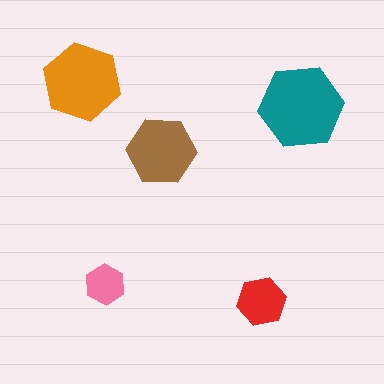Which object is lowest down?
The red hexagon is bottommost.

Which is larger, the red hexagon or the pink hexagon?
The red one.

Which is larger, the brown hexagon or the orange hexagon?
The orange one.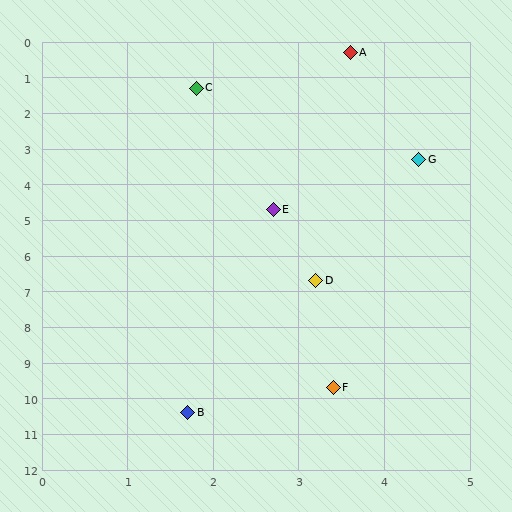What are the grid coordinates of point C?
Point C is at approximately (1.8, 1.3).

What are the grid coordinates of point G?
Point G is at approximately (4.4, 3.3).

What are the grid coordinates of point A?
Point A is at approximately (3.6, 0.3).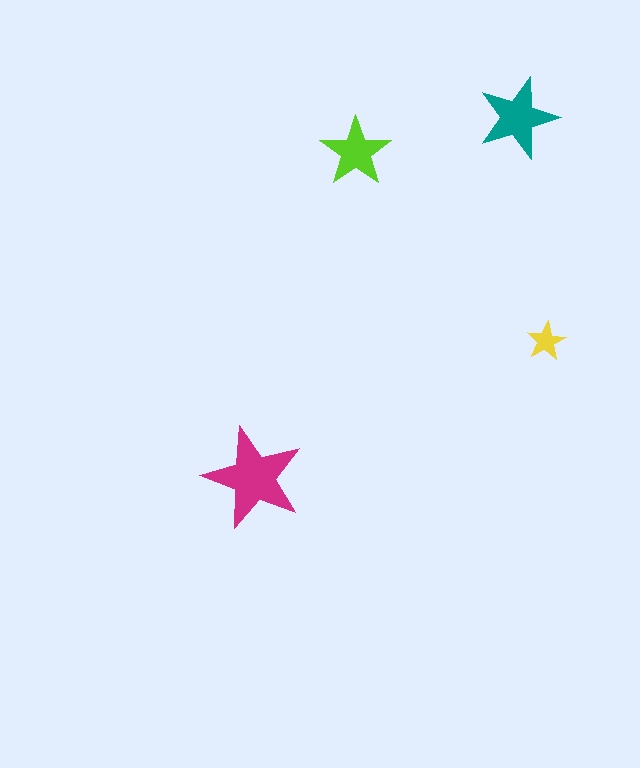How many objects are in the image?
There are 4 objects in the image.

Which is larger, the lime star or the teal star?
The teal one.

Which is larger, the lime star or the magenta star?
The magenta one.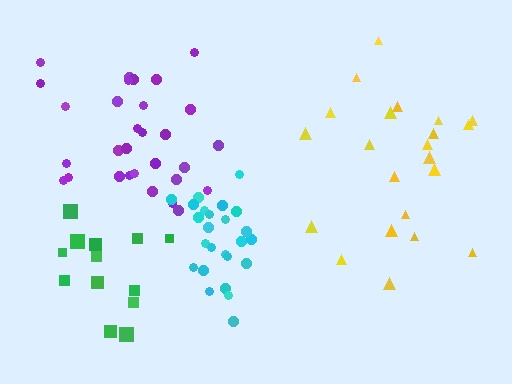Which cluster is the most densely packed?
Cyan.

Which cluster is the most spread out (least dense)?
Yellow.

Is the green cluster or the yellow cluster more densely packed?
Green.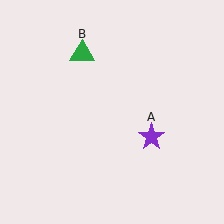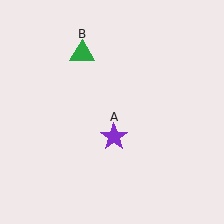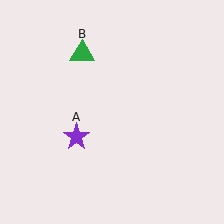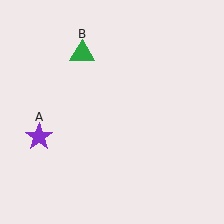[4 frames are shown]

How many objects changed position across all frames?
1 object changed position: purple star (object A).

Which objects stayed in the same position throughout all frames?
Green triangle (object B) remained stationary.